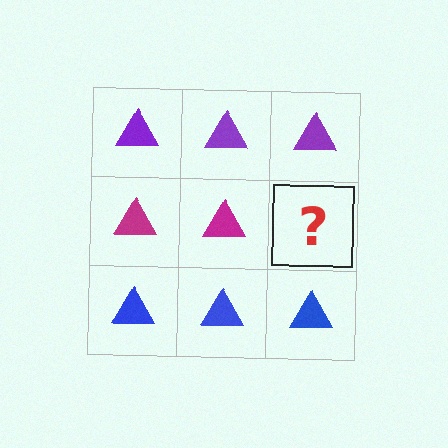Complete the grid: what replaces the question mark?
The question mark should be replaced with a magenta triangle.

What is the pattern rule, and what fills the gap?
The rule is that each row has a consistent color. The gap should be filled with a magenta triangle.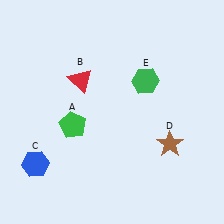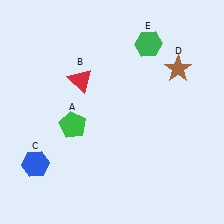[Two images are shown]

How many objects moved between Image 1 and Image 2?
2 objects moved between the two images.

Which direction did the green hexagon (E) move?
The green hexagon (E) moved up.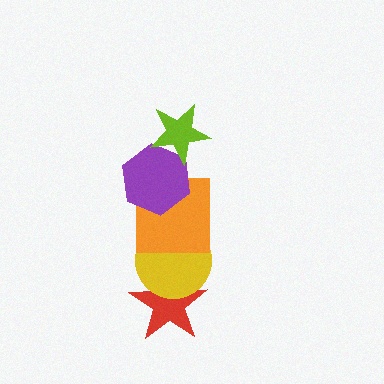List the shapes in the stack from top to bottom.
From top to bottom: the lime star, the purple hexagon, the orange square, the yellow circle, the red star.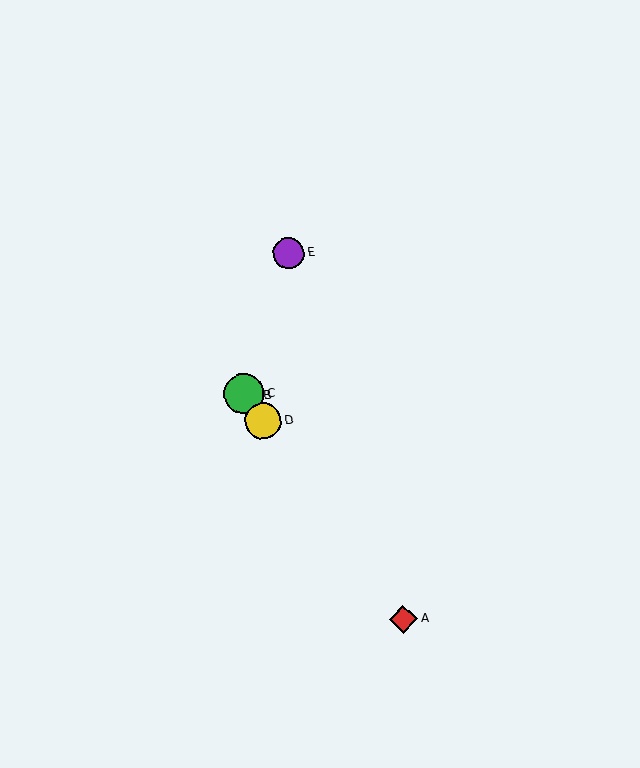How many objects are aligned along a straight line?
4 objects (A, B, C, D) are aligned along a straight line.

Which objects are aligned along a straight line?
Objects A, B, C, D are aligned along a straight line.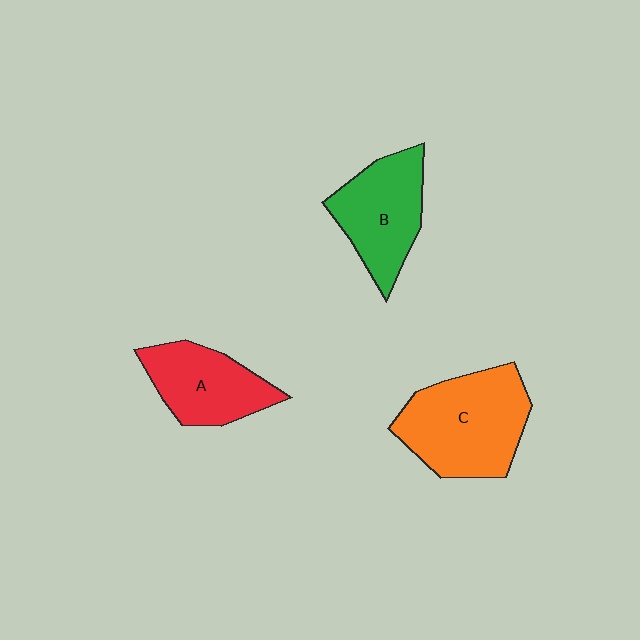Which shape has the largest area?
Shape C (orange).